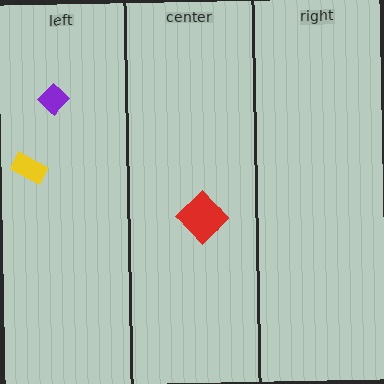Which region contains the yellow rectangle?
The left region.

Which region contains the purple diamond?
The left region.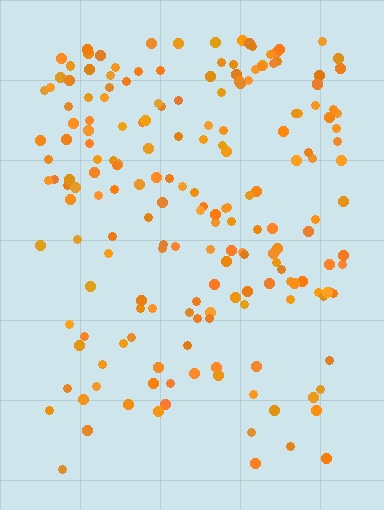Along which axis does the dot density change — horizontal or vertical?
Vertical.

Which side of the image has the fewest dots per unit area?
The bottom.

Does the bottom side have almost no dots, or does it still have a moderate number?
Still a moderate number, just noticeably fewer than the top.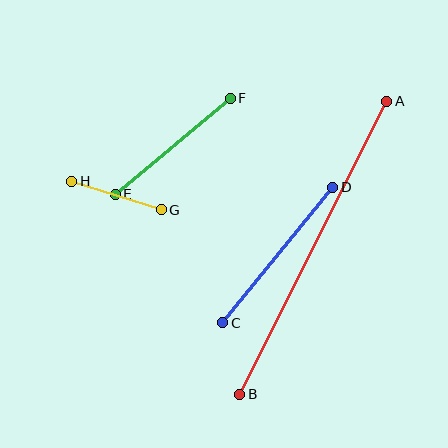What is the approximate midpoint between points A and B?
The midpoint is at approximately (313, 248) pixels.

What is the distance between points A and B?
The distance is approximately 328 pixels.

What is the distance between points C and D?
The distance is approximately 175 pixels.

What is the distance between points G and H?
The distance is approximately 94 pixels.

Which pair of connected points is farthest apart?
Points A and B are farthest apart.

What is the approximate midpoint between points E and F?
The midpoint is at approximately (173, 146) pixels.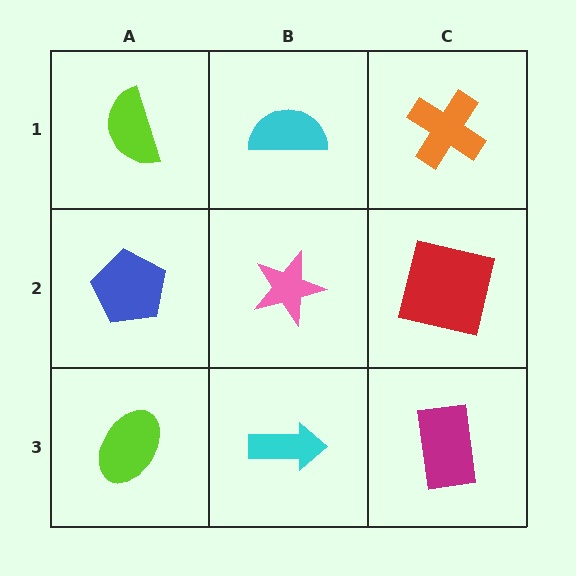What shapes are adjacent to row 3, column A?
A blue pentagon (row 2, column A), a cyan arrow (row 3, column B).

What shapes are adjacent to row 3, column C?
A red square (row 2, column C), a cyan arrow (row 3, column B).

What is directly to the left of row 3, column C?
A cyan arrow.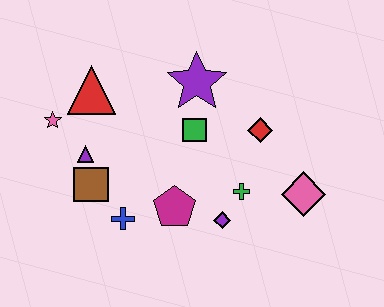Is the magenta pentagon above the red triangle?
No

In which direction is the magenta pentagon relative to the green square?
The magenta pentagon is below the green square.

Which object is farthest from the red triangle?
The pink diamond is farthest from the red triangle.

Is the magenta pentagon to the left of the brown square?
No